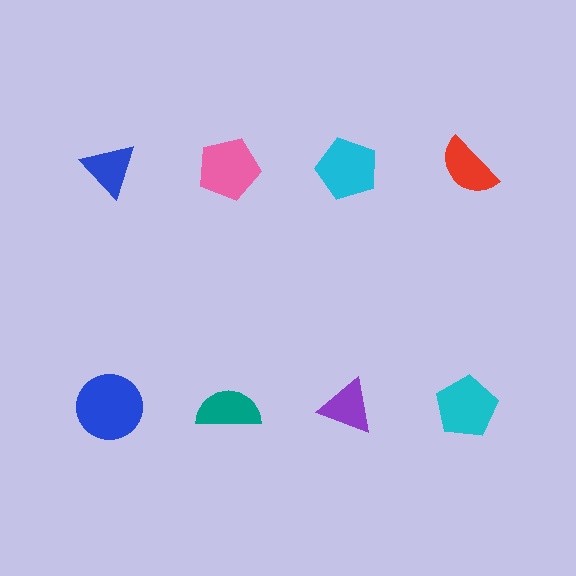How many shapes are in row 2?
4 shapes.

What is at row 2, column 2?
A teal semicircle.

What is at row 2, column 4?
A cyan pentagon.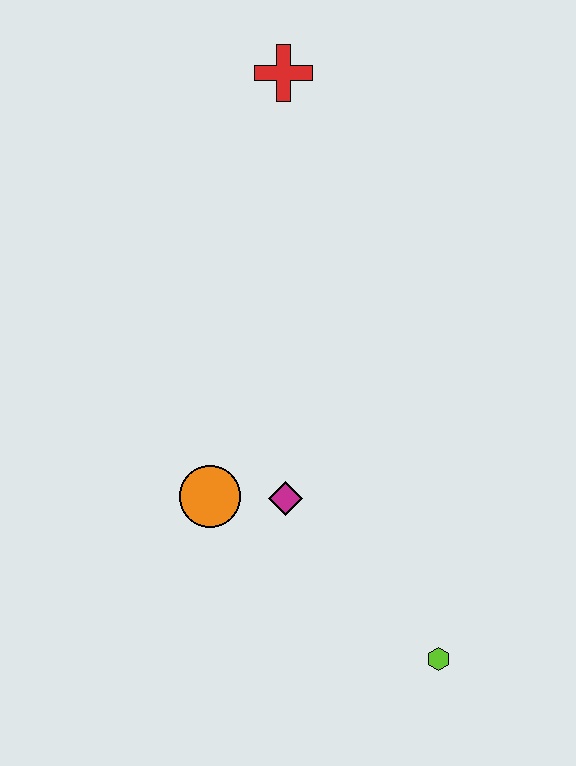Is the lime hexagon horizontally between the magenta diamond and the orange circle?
No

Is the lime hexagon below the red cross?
Yes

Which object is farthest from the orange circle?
The red cross is farthest from the orange circle.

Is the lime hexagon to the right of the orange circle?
Yes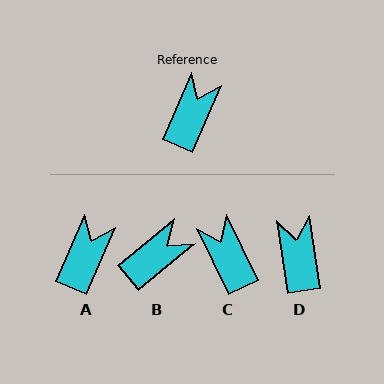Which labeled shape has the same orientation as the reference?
A.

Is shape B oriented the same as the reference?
No, it is off by about 28 degrees.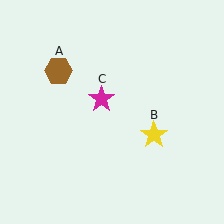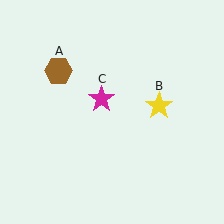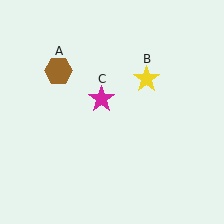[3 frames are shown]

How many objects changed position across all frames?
1 object changed position: yellow star (object B).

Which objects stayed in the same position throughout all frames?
Brown hexagon (object A) and magenta star (object C) remained stationary.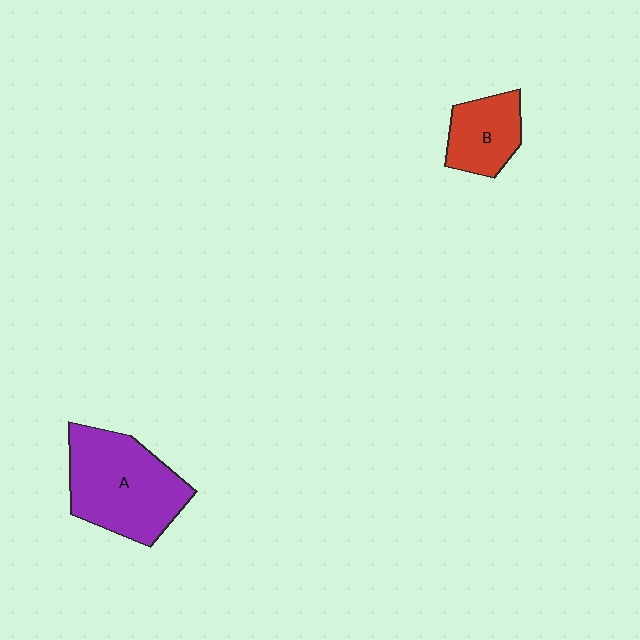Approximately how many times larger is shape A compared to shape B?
Approximately 2.0 times.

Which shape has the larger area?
Shape A (purple).